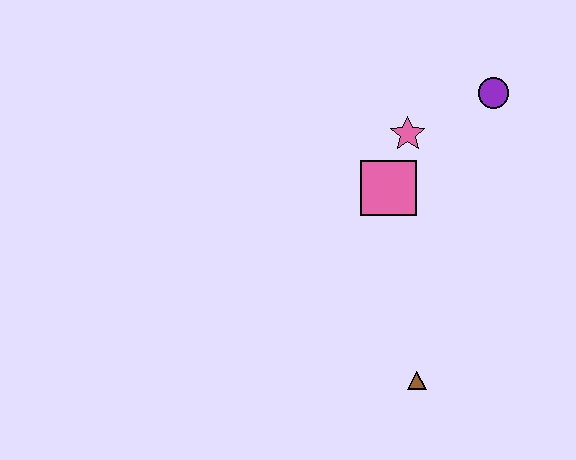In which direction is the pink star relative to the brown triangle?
The pink star is above the brown triangle.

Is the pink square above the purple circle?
No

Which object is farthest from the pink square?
The brown triangle is farthest from the pink square.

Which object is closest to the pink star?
The pink square is closest to the pink star.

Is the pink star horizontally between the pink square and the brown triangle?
Yes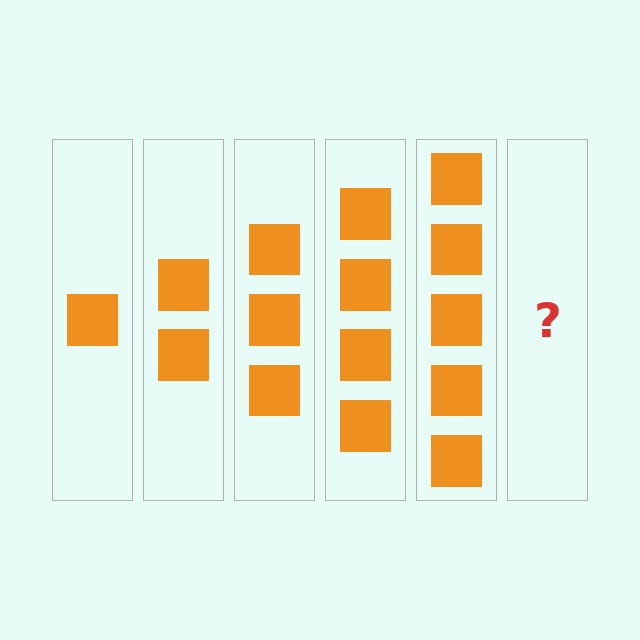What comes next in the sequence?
The next element should be 6 squares.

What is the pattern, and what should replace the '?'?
The pattern is that each step adds one more square. The '?' should be 6 squares.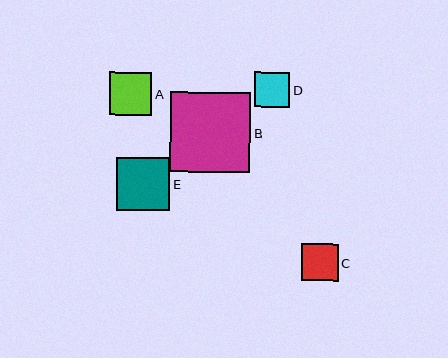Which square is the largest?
Square B is the largest with a size of approximately 80 pixels.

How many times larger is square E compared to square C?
Square E is approximately 1.5 times the size of square C.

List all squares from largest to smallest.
From largest to smallest: B, E, A, C, D.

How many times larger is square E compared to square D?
Square E is approximately 1.5 times the size of square D.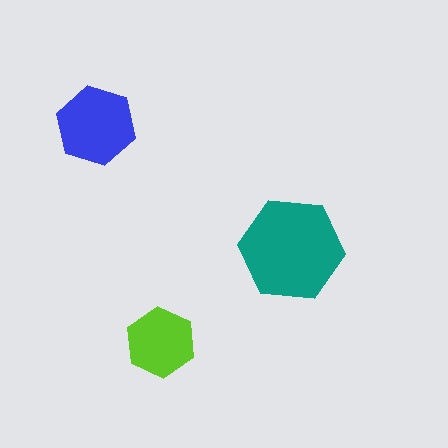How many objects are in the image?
There are 3 objects in the image.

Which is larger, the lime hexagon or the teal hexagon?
The teal one.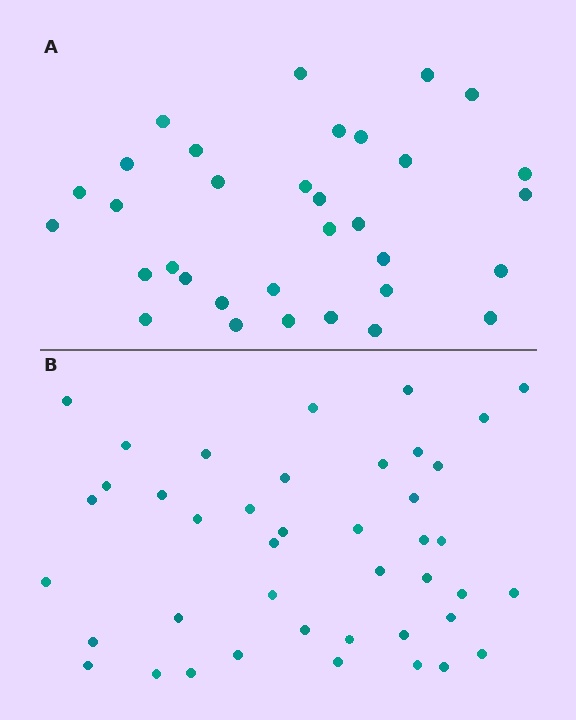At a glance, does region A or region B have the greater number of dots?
Region B (the bottom region) has more dots.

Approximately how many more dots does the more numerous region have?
Region B has roughly 8 or so more dots than region A.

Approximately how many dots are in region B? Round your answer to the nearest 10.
About 40 dots. (The exact count is 42, which rounds to 40.)